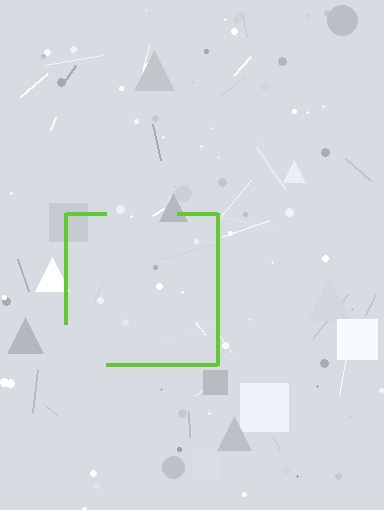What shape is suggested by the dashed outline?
The dashed outline suggests a square.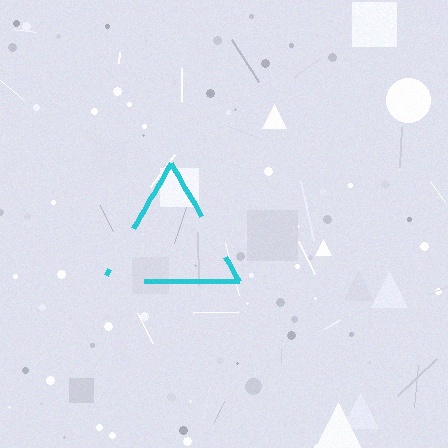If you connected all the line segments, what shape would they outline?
They would outline a triangle.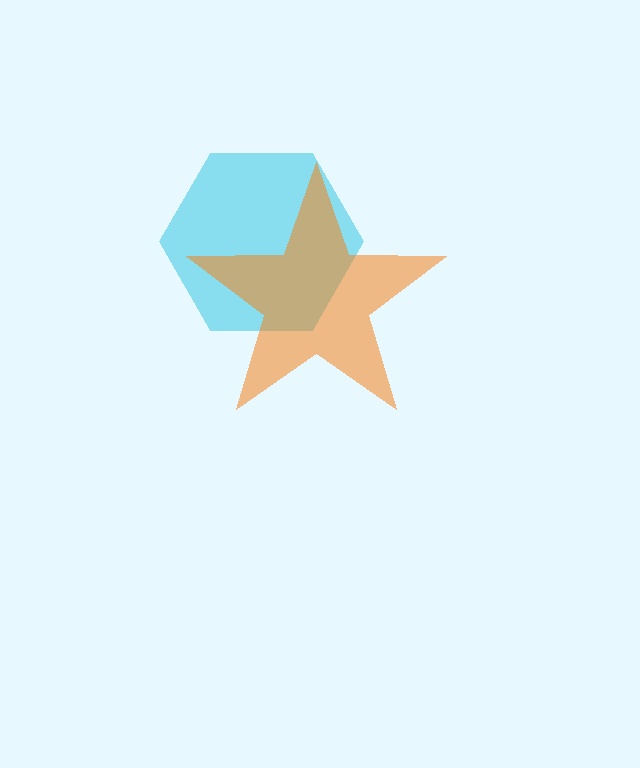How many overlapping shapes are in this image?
There are 2 overlapping shapes in the image.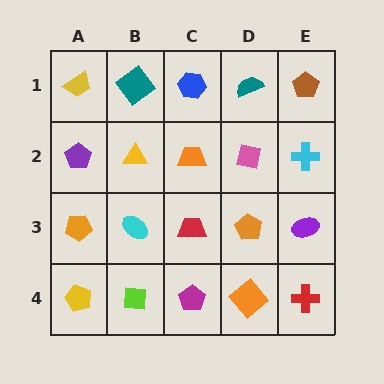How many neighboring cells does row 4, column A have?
2.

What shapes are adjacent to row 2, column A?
A yellow trapezoid (row 1, column A), an orange pentagon (row 3, column A), a yellow triangle (row 2, column B).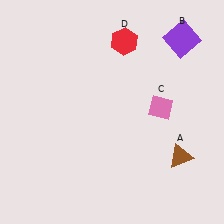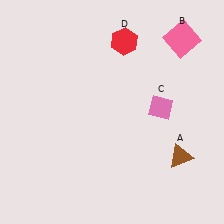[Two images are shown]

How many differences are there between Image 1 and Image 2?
There is 1 difference between the two images.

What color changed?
The square (B) changed from purple in Image 1 to pink in Image 2.